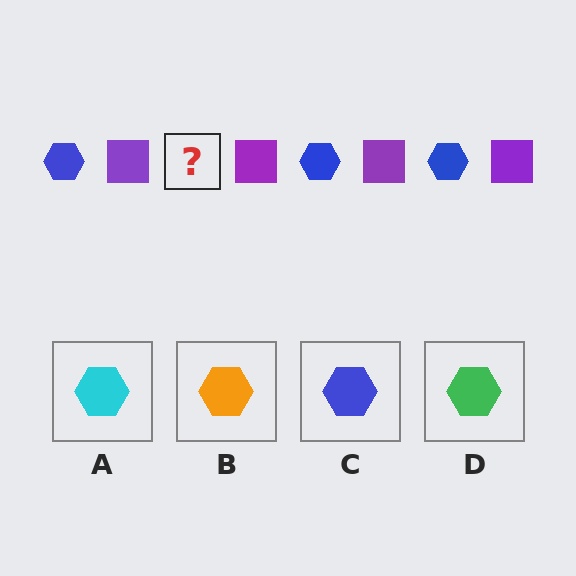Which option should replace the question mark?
Option C.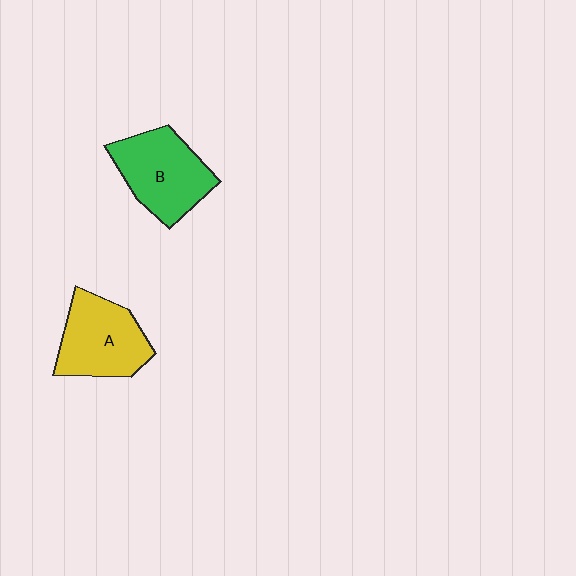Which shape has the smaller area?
Shape A (yellow).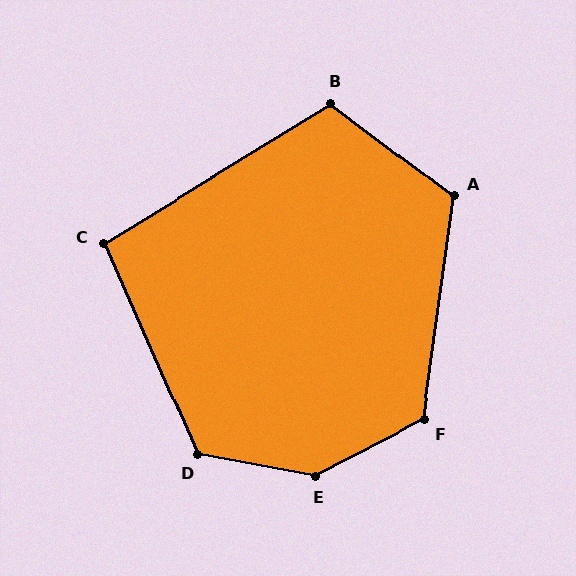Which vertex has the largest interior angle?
E, at approximately 143 degrees.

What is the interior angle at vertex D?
Approximately 124 degrees (obtuse).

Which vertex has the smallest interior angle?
C, at approximately 98 degrees.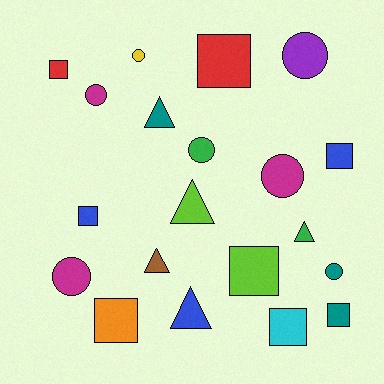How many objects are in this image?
There are 20 objects.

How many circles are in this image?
There are 7 circles.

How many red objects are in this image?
There are 2 red objects.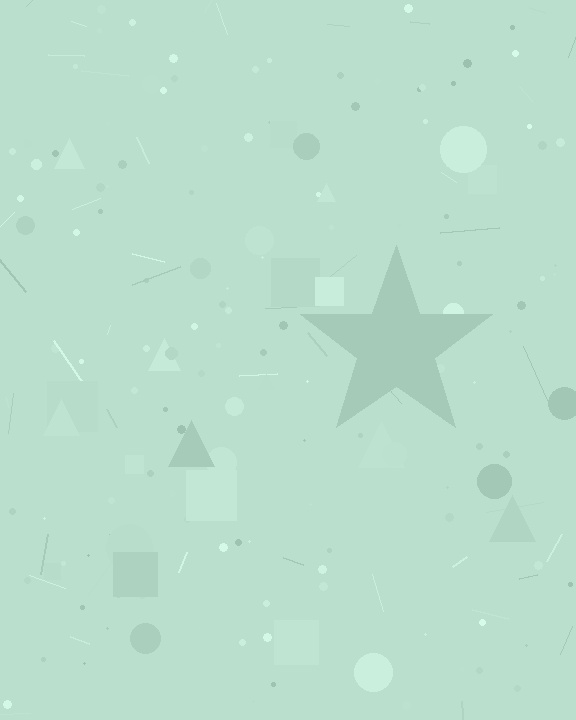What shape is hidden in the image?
A star is hidden in the image.